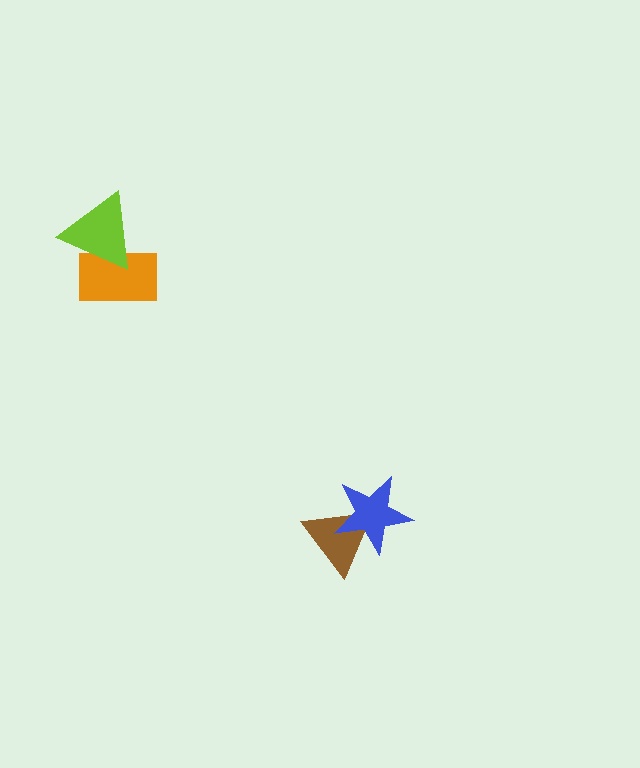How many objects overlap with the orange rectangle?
1 object overlaps with the orange rectangle.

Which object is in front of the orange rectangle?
The lime triangle is in front of the orange rectangle.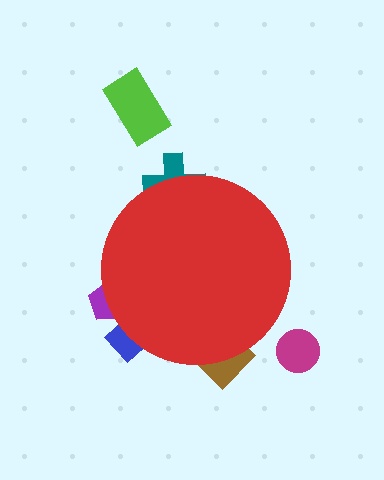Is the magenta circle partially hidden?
No, the magenta circle is fully visible.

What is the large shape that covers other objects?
A red circle.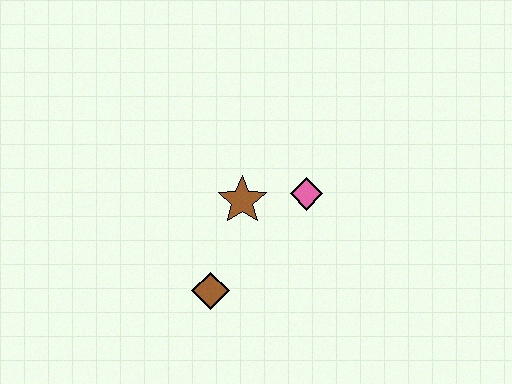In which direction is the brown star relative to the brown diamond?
The brown star is above the brown diamond.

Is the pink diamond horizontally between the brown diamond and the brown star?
No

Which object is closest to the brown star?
The pink diamond is closest to the brown star.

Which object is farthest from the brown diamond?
The pink diamond is farthest from the brown diamond.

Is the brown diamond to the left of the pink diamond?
Yes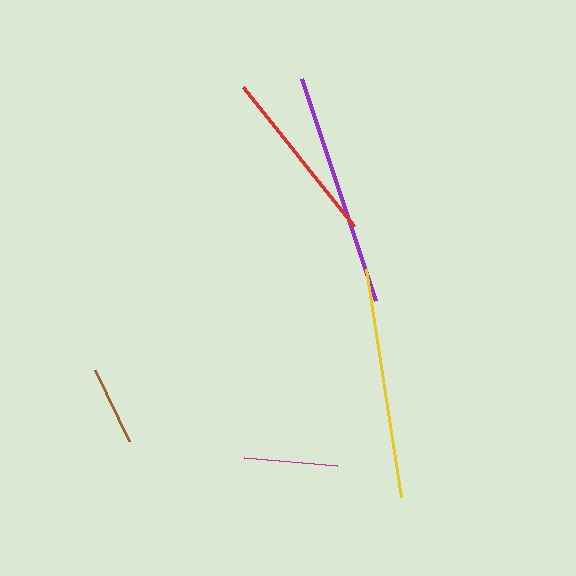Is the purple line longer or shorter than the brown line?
The purple line is longer than the brown line.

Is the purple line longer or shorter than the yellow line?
The purple line is longer than the yellow line.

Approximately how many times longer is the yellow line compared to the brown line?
The yellow line is approximately 2.9 times the length of the brown line.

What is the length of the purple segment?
The purple segment is approximately 234 pixels long.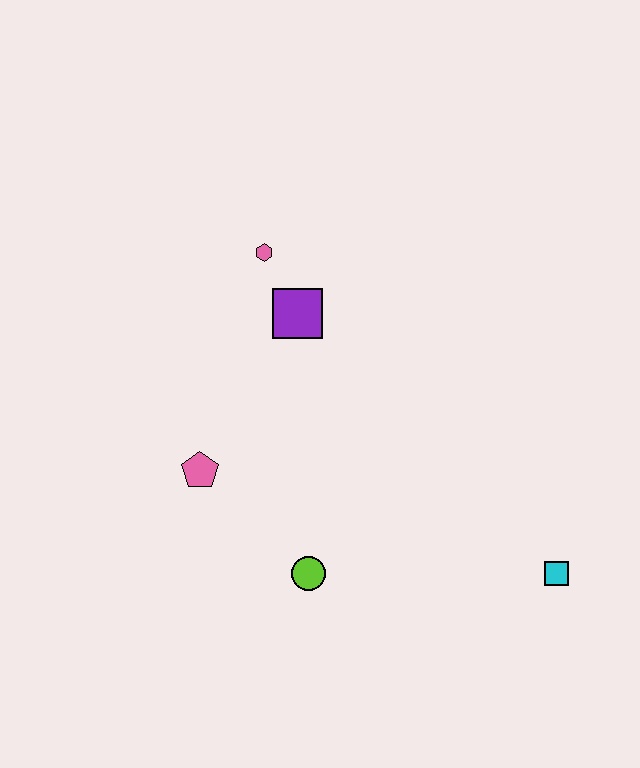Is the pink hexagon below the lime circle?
No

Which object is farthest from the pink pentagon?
The cyan square is farthest from the pink pentagon.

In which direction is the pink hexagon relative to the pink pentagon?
The pink hexagon is above the pink pentagon.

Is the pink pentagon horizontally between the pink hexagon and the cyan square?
No